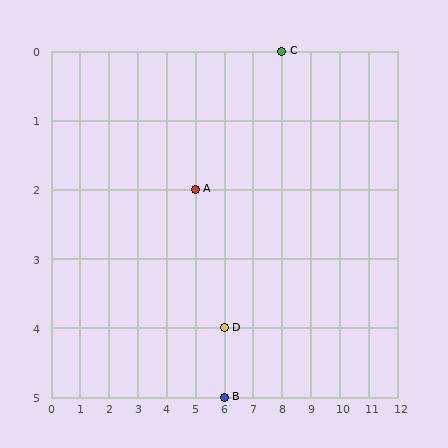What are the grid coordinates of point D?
Point D is at grid coordinates (6, 4).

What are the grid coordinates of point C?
Point C is at grid coordinates (8, 0).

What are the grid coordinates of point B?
Point B is at grid coordinates (6, 5).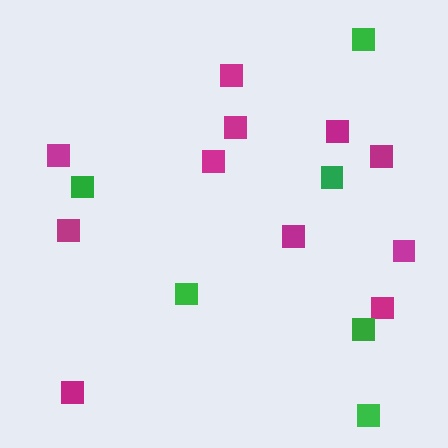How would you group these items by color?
There are 2 groups: one group of magenta squares (11) and one group of green squares (6).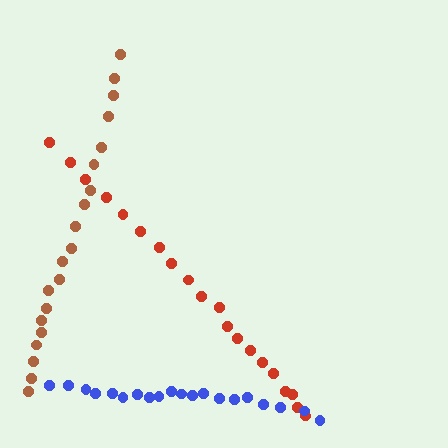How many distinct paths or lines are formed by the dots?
There are 3 distinct paths.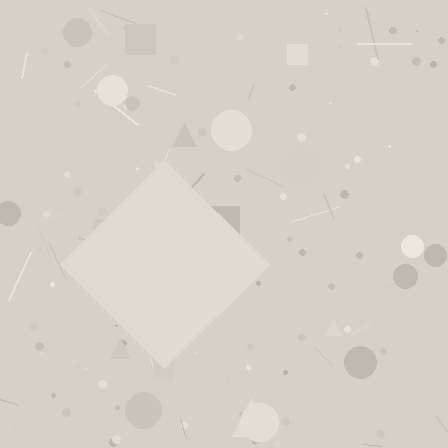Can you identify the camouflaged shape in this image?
The camouflaged shape is a diamond.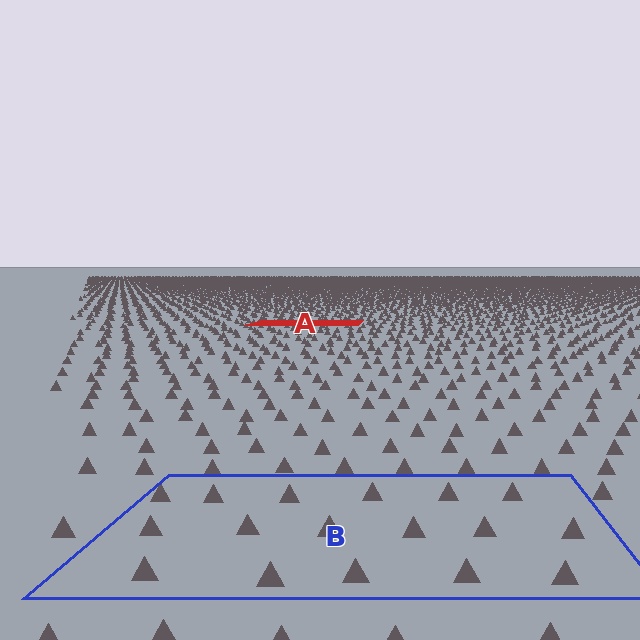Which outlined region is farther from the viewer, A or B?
Region A is farther from the viewer — the texture elements inside it appear smaller and more densely packed.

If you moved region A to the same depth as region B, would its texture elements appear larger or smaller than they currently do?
They would appear larger. At a closer depth, the same texture elements are projected at a bigger on-screen size.